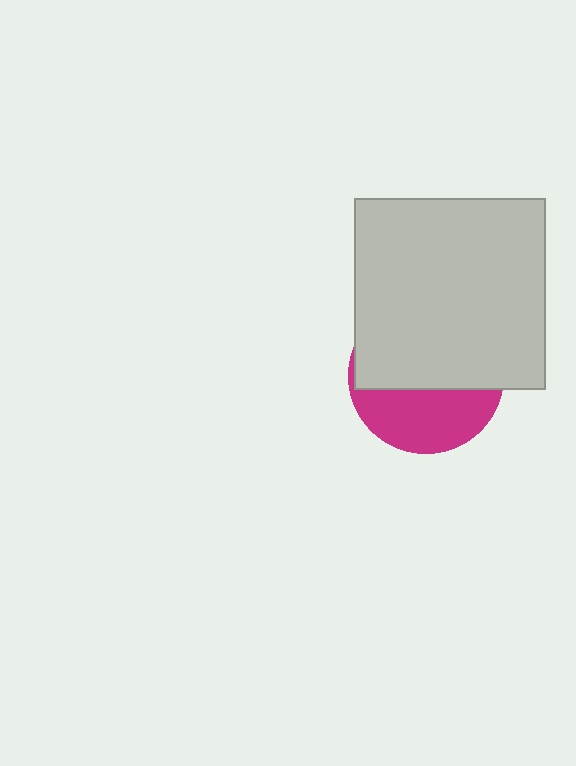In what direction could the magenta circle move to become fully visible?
The magenta circle could move down. That would shift it out from behind the light gray square entirely.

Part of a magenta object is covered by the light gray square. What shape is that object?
It is a circle.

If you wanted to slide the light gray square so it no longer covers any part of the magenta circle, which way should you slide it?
Slide it up — that is the most direct way to separate the two shapes.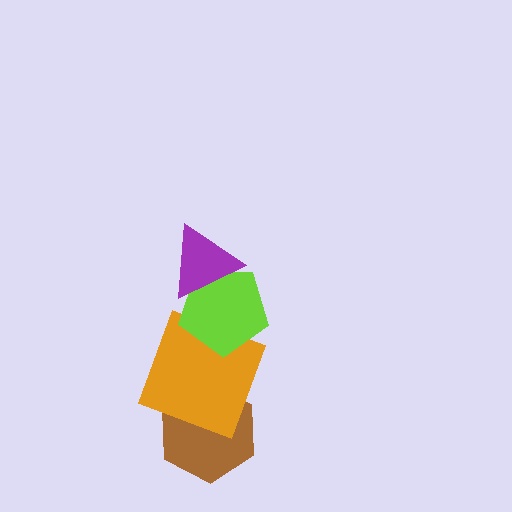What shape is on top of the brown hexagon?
The orange square is on top of the brown hexagon.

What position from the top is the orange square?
The orange square is 3rd from the top.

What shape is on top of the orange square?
The lime pentagon is on top of the orange square.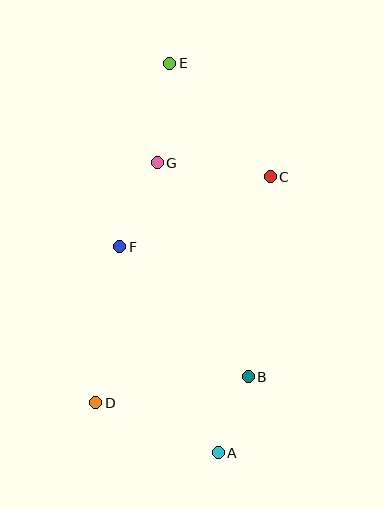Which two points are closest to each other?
Points A and B are closest to each other.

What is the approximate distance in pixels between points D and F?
The distance between D and F is approximately 158 pixels.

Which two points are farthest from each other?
Points A and E are farthest from each other.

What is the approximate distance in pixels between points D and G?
The distance between D and G is approximately 248 pixels.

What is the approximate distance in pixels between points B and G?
The distance between B and G is approximately 233 pixels.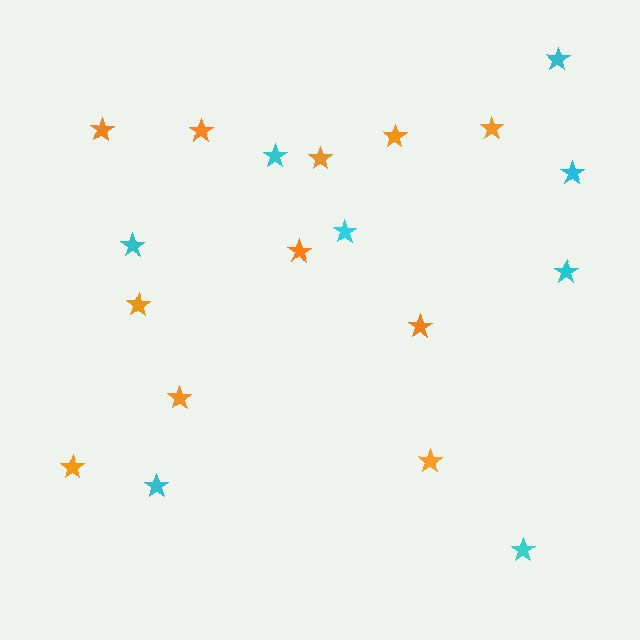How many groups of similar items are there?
There are 2 groups: one group of orange stars (11) and one group of cyan stars (8).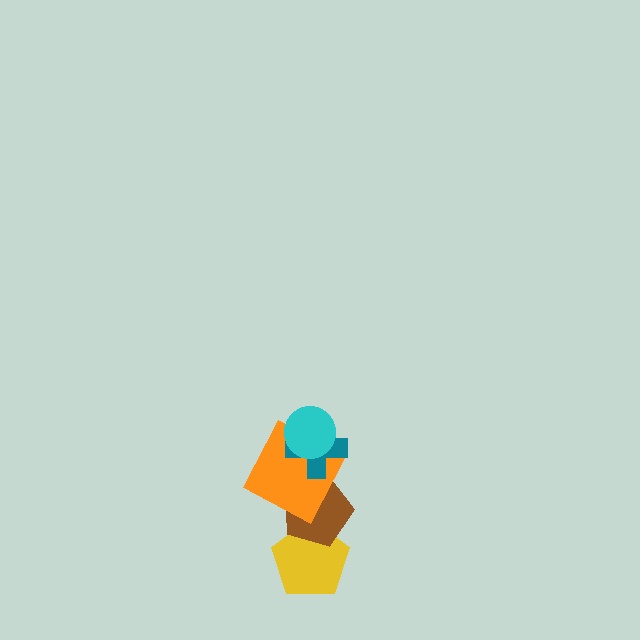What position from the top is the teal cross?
The teal cross is 2nd from the top.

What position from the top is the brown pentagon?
The brown pentagon is 4th from the top.